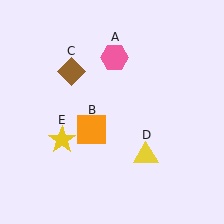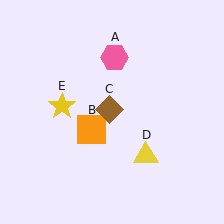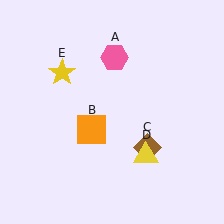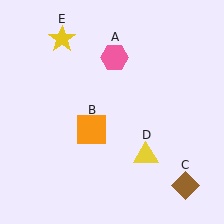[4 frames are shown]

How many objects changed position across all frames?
2 objects changed position: brown diamond (object C), yellow star (object E).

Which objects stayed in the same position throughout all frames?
Pink hexagon (object A) and orange square (object B) and yellow triangle (object D) remained stationary.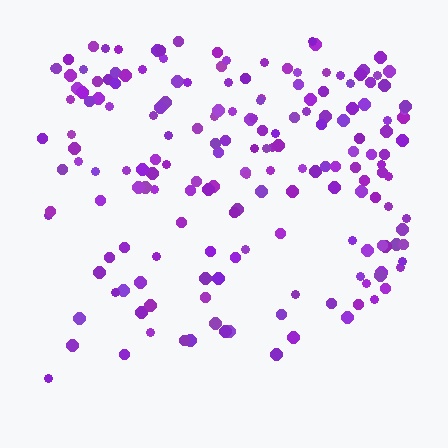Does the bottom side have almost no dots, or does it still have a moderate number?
Still a moderate number, just noticeably fewer than the top.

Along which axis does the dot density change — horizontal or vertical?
Vertical.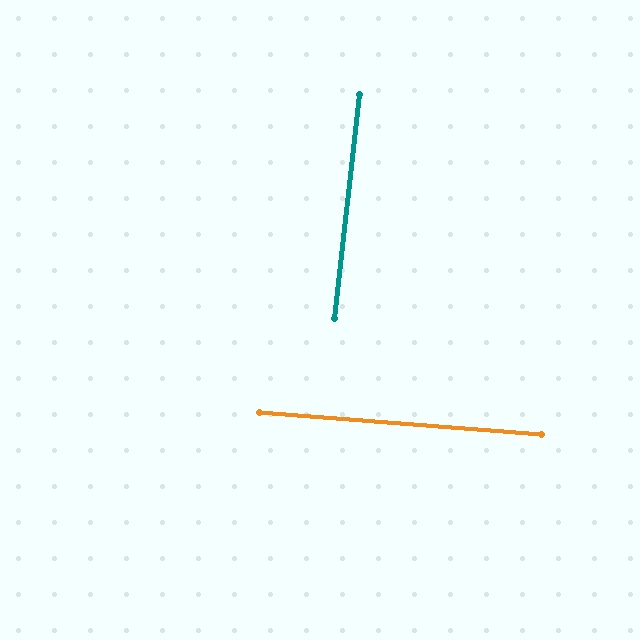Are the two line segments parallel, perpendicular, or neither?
Perpendicular — they meet at approximately 88°.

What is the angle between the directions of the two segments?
Approximately 88 degrees.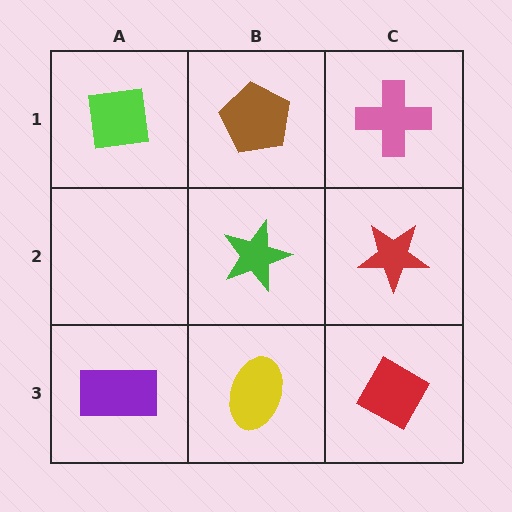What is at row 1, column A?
A lime square.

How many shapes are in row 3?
3 shapes.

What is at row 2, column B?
A green star.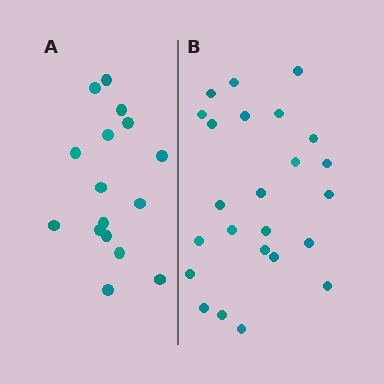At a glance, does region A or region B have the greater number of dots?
Region B (the right region) has more dots.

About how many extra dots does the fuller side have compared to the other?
Region B has roughly 8 or so more dots than region A.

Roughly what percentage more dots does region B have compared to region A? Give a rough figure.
About 50% more.